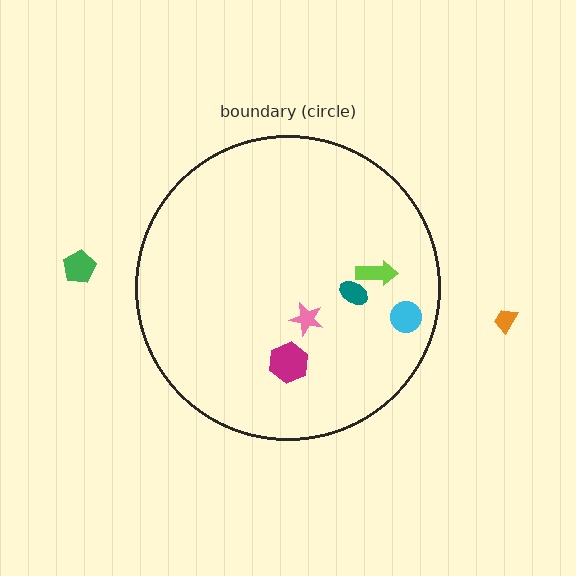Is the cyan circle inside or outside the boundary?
Inside.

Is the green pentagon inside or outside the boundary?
Outside.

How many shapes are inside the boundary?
5 inside, 2 outside.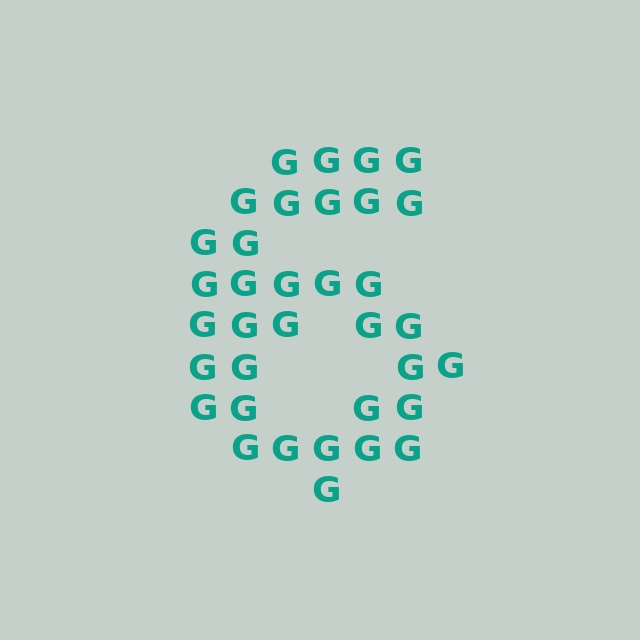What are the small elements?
The small elements are letter G's.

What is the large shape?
The large shape is the digit 6.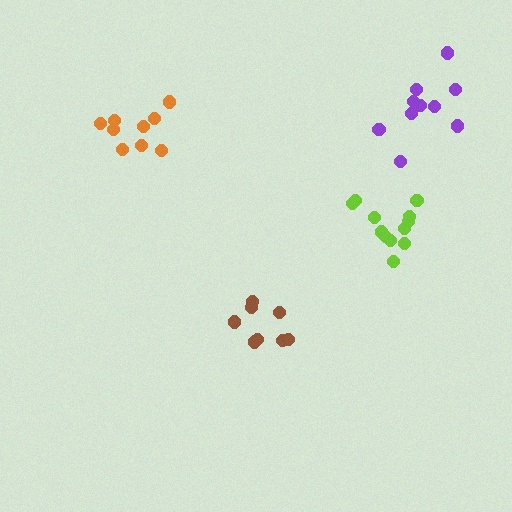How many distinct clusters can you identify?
There are 4 distinct clusters.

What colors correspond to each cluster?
The clusters are colored: brown, lime, orange, purple.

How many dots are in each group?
Group 1: 8 dots, Group 2: 12 dots, Group 3: 9 dots, Group 4: 10 dots (39 total).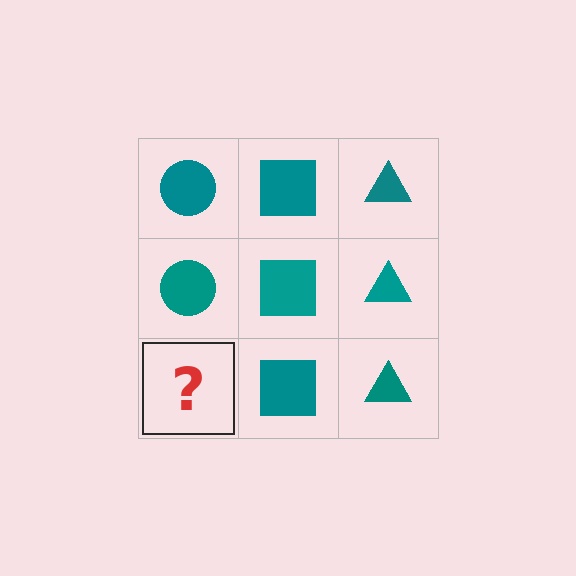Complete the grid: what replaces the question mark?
The question mark should be replaced with a teal circle.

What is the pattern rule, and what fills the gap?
The rule is that each column has a consistent shape. The gap should be filled with a teal circle.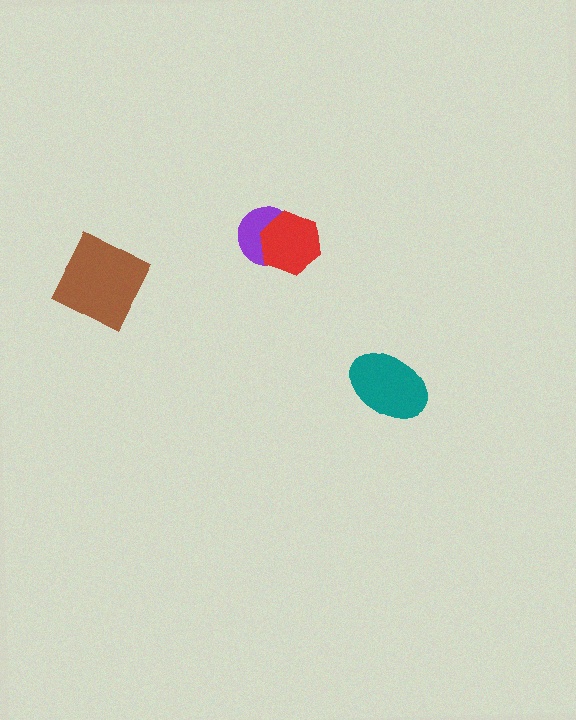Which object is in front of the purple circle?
The red hexagon is in front of the purple circle.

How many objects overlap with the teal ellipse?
0 objects overlap with the teal ellipse.